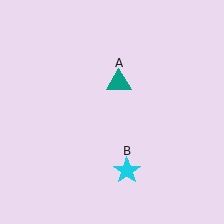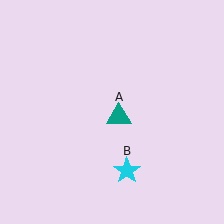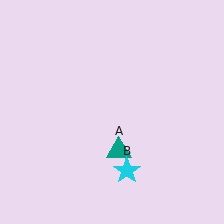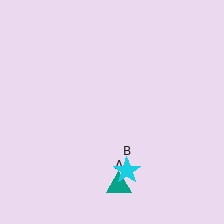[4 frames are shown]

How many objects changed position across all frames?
1 object changed position: teal triangle (object A).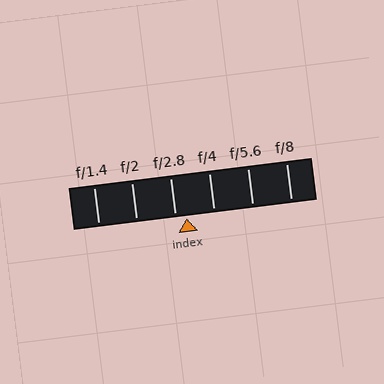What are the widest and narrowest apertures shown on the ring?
The widest aperture shown is f/1.4 and the narrowest is f/8.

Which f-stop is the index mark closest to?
The index mark is closest to f/2.8.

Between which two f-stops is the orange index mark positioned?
The index mark is between f/2.8 and f/4.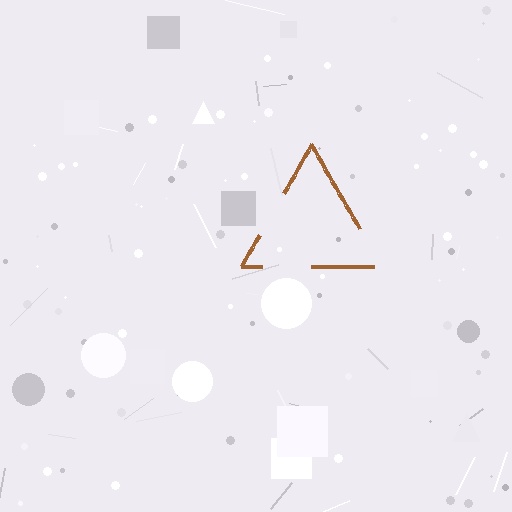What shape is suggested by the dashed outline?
The dashed outline suggests a triangle.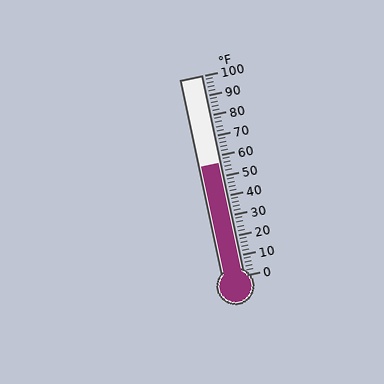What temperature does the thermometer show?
The thermometer shows approximately 56°F.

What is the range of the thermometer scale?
The thermometer scale ranges from 0°F to 100°F.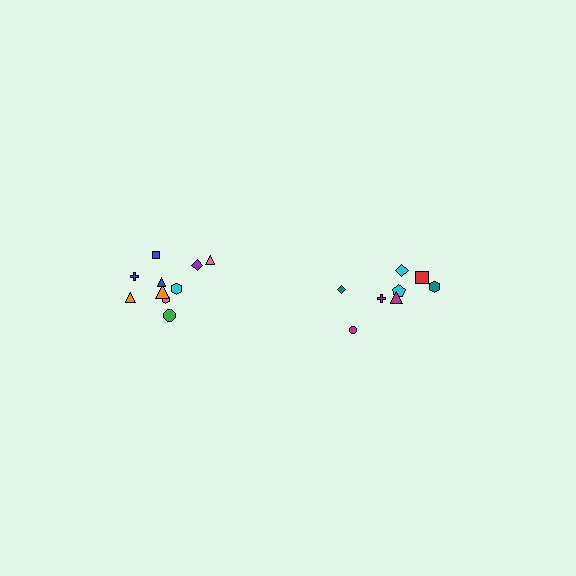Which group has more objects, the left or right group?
The left group.